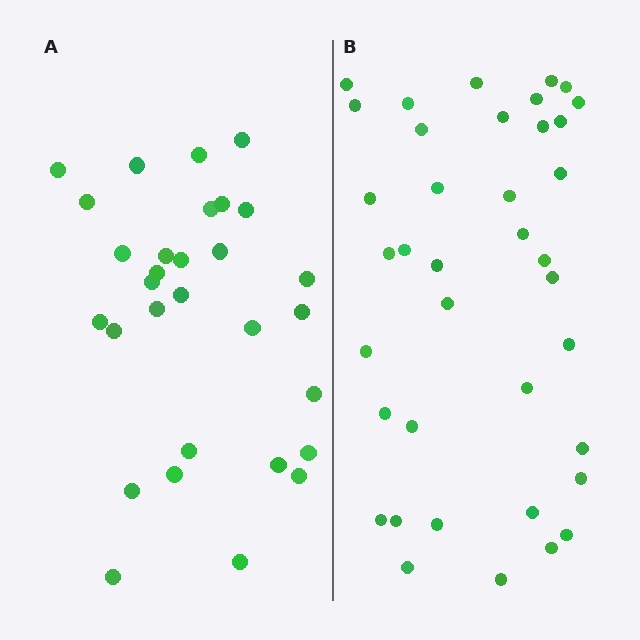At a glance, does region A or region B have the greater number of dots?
Region B (the right region) has more dots.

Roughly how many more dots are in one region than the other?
Region B has roughly 8 or so more dots than region A.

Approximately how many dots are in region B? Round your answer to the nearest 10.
About 40 dots. (The exact count is 38, which rounds to 40.)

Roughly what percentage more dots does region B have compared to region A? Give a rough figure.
About 25% more.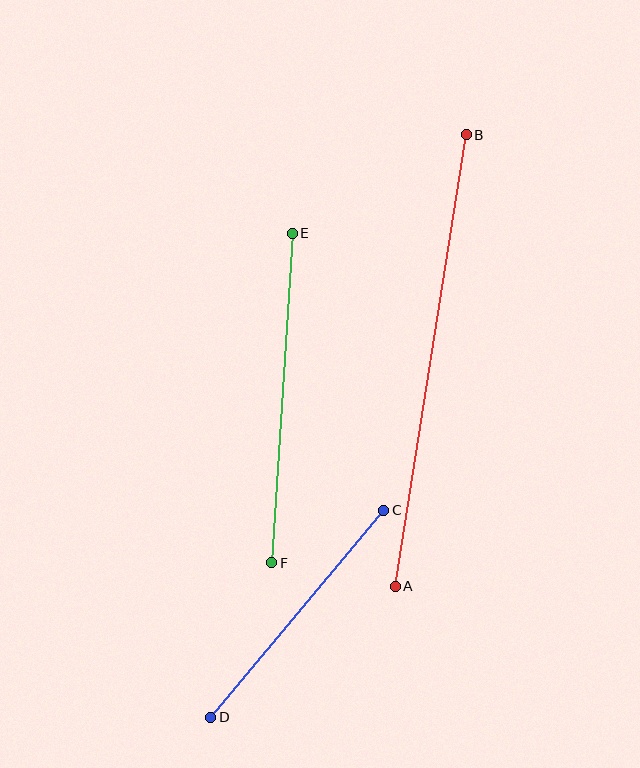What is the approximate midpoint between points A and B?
The midpoint is at approximately (431, 361) pixels.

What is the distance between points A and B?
The distance is approximately 457 pixels.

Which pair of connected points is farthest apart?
Points A and B are farthest apart.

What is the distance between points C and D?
The distance is approximately 270 pixels.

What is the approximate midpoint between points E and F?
The midpoint is at approximately (282, 398) pixels.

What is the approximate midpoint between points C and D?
The midpoint is at approximately (297, 614) pixels.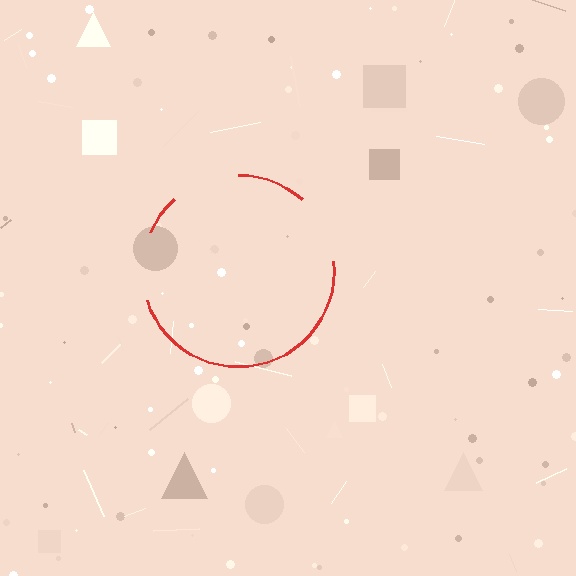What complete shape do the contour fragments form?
The contour fragments form a circle.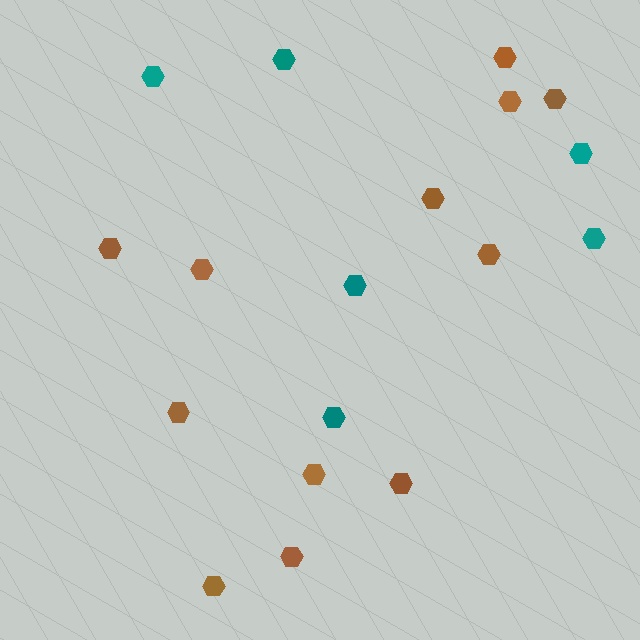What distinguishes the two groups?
There are 2 groups: one group of brown hexagons (12) and one group of teal hexagons (6).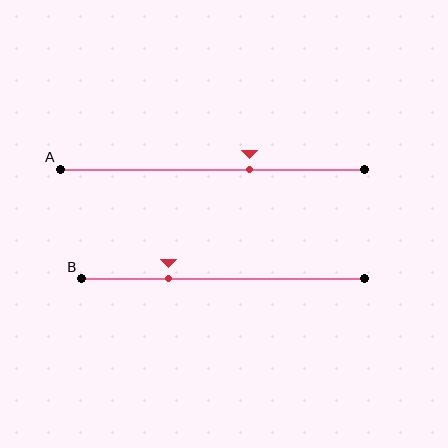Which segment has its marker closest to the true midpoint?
Segment A has its marker closest to the true midpoint.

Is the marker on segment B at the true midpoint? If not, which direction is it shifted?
No, the marker on segment B is shifted to the left by about 19% of the segment length.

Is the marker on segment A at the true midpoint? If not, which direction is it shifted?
No, the marker on segment A is shifted to the right by about 12% of the segment length.